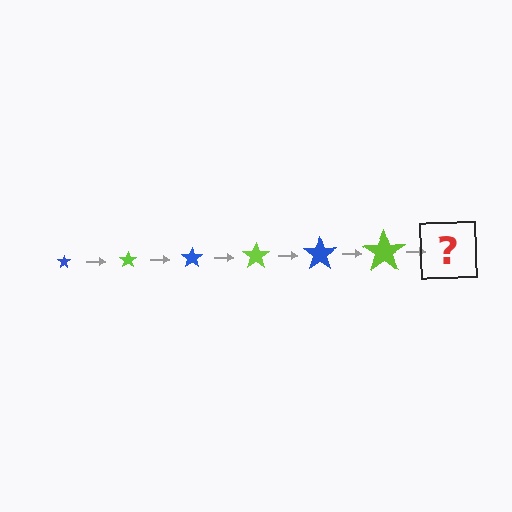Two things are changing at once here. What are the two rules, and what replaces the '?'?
The two rules are that the star grows larger each step and the color cycles through blue and lime. The '?' should be a blue star, larger than the previous one.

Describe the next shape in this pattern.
It should be a blue star, larger than the previous one.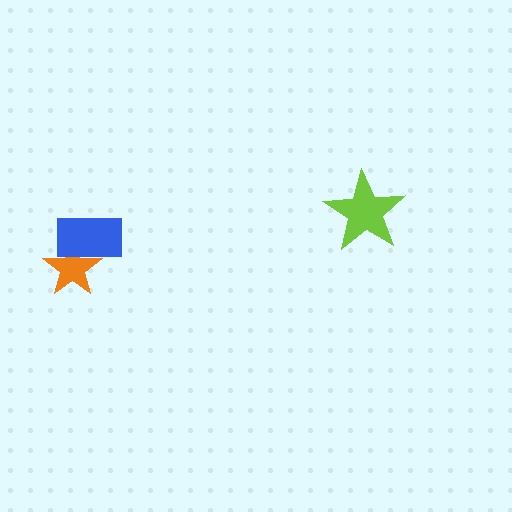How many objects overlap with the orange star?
1 object overlaps with the orange star.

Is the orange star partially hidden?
Yes, it is partially covered by another shape.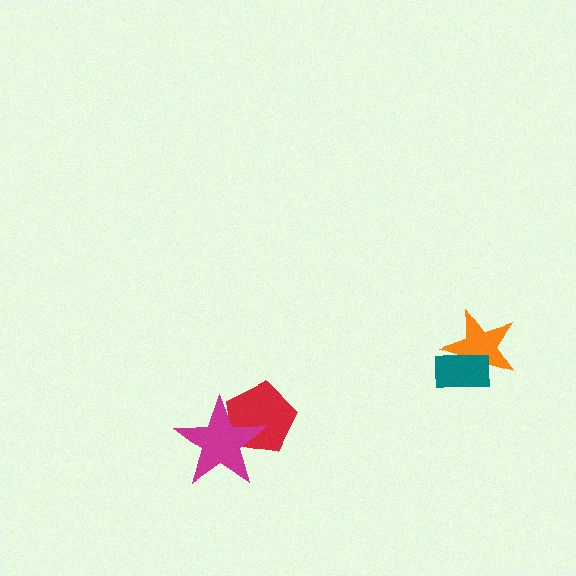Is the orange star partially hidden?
Yes, it is partially covered by another shape.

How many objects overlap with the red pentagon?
1 object overlaps with the red pentagon.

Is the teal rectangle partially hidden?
No, no other shape covers it.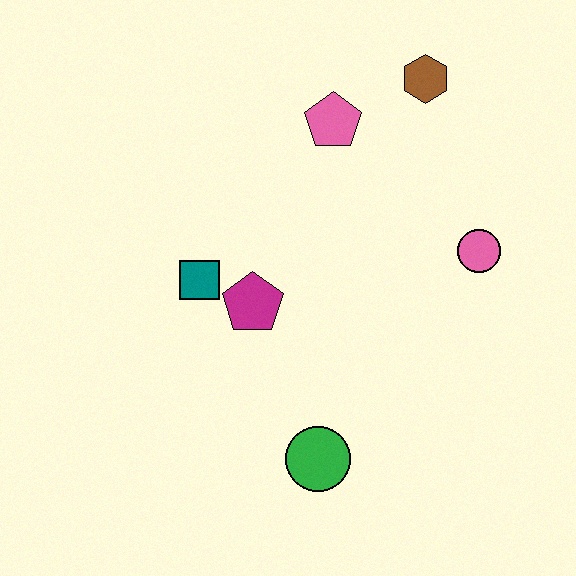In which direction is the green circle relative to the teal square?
The green circle is below the teal square.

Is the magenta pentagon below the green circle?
No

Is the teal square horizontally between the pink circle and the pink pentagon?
No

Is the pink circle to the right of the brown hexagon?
Yes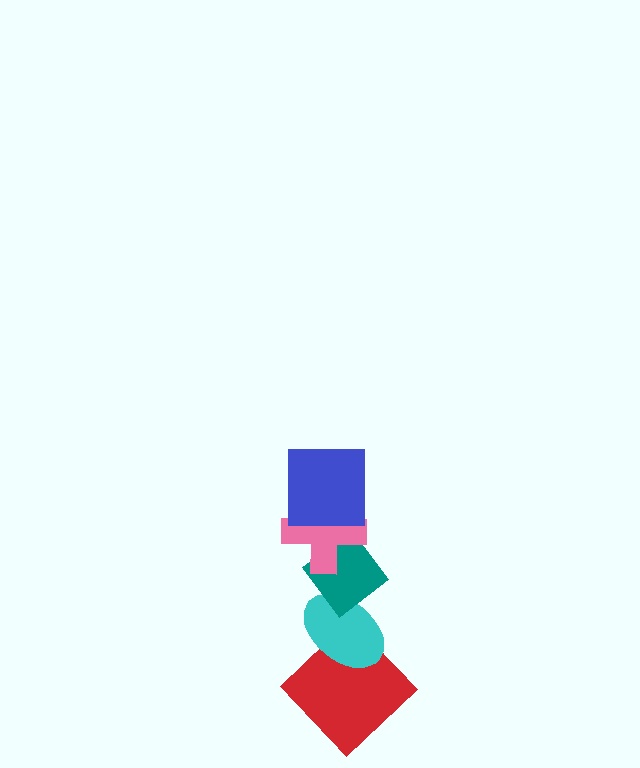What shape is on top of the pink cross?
The blue square is on top of the pink cross.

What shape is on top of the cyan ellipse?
The teal diamond is on top of the cyan ellipse.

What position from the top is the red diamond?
The red diamond is 5th from the top.